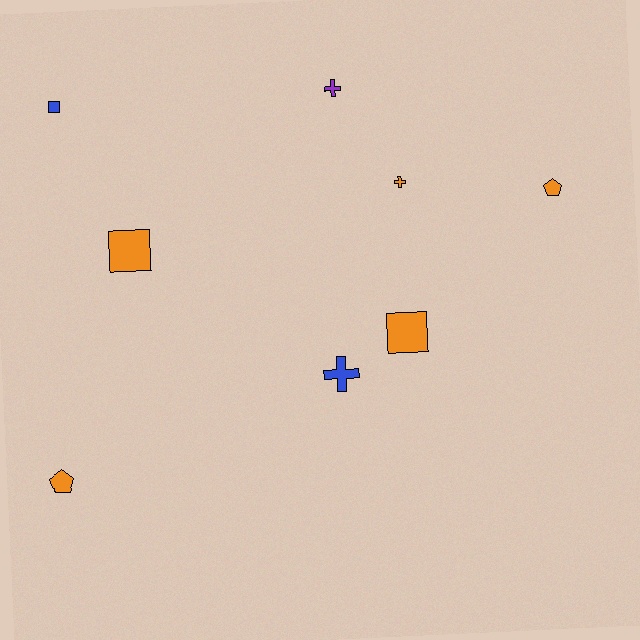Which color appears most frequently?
Orange, with 5 objects.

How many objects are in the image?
There are 8 objects.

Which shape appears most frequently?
Square, with 3 objects.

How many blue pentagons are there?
There are no blue pentagons.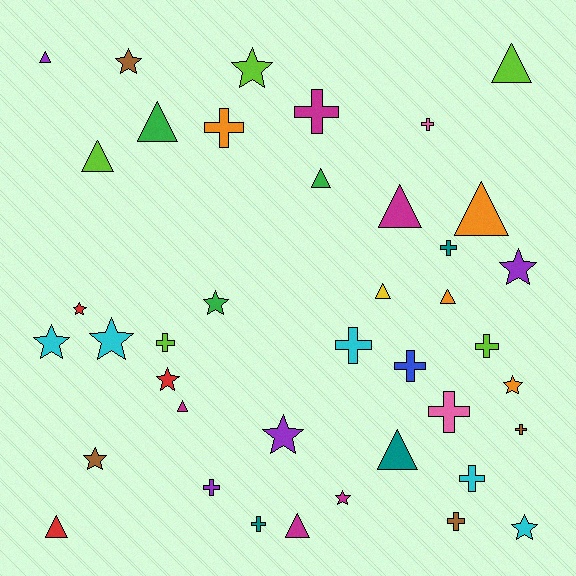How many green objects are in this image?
There are 3 green objects.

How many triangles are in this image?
There are 13 triangles.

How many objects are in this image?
There are 40 objects.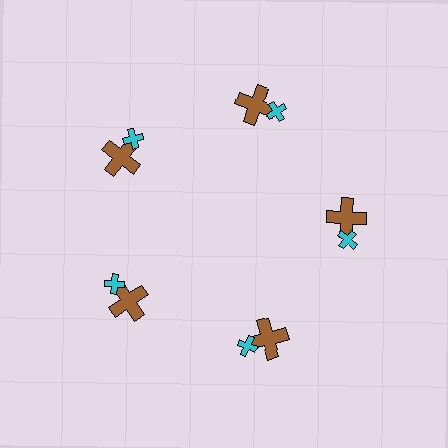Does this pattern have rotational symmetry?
Yes, this pattern has 5-fold rotational symmetry. It looks the same after rotating 72 degrees around the center.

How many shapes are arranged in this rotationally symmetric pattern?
There are 10 shapes, arranged in 5 groups of 2.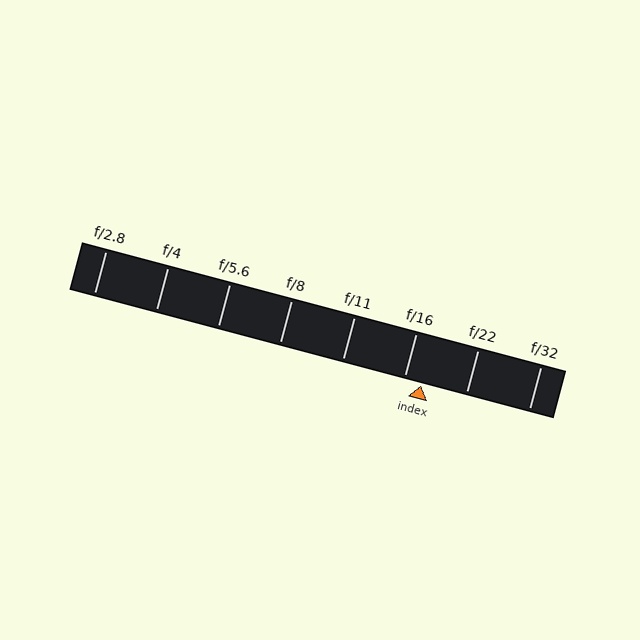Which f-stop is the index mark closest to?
The index mark is closest to f/16.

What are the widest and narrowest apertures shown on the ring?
The widest aperture shown is f/2.8 and the narrowest is f/32.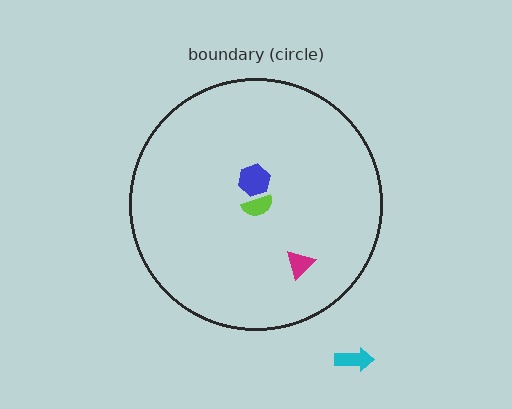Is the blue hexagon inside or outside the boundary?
Inside.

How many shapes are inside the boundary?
3 inside, 1 outside.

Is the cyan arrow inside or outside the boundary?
Outside.